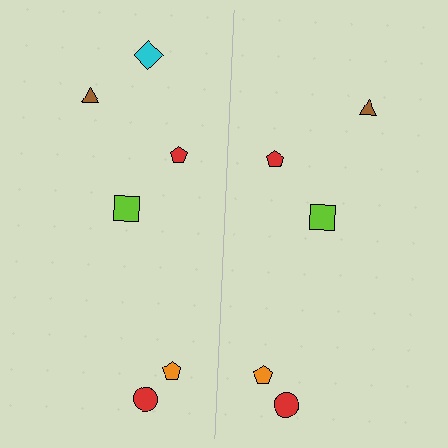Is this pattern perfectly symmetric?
No, the pattern is not perfectly symmetric. A cyan diamond is missing from the right side.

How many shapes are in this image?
There are 11 shapes in this image.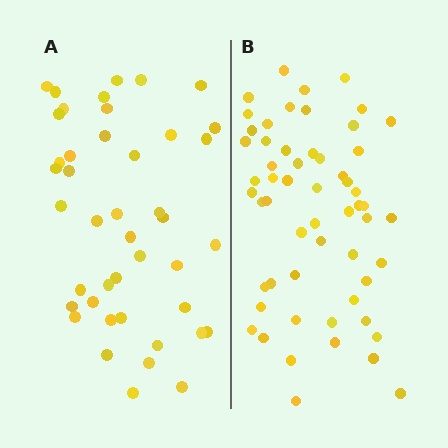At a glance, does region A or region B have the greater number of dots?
Region B (the right region) has more dots.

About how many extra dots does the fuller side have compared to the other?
Region B has approximately 15 more dots than region A.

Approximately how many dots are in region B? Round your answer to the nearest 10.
About 60 dots. (The exact count is 57, which rounds to 60.)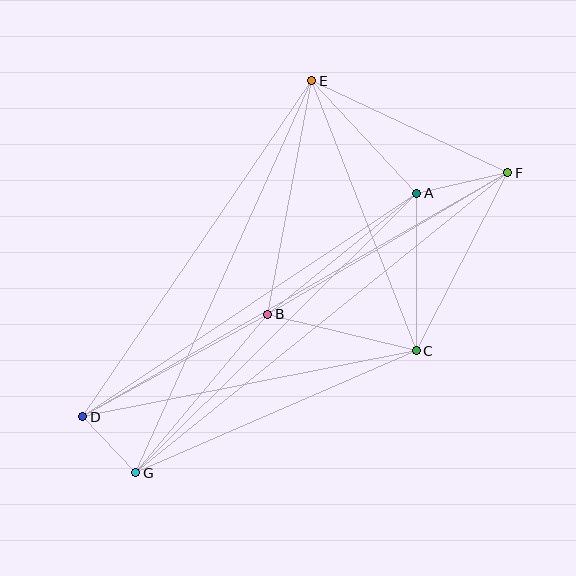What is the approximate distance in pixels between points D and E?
The distance between D and E is approximately 407 pixels.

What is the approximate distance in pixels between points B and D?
The distance between B and D is approximately 212 pixels.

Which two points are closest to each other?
Points D and G are closest to each other.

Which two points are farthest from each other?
Points D and F are farthest from each other.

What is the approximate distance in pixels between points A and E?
The distance between A and E is approximately 154 pixels.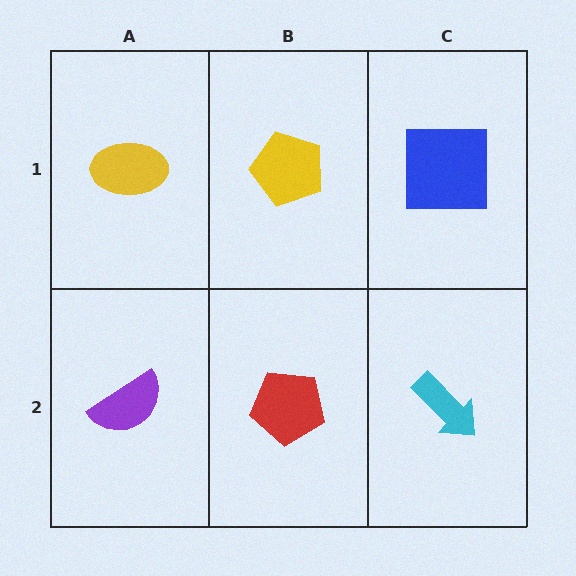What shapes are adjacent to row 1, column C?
A cyan arrow (row 2, column C), a yellow pentagon (row 1, column B).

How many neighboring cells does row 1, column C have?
2.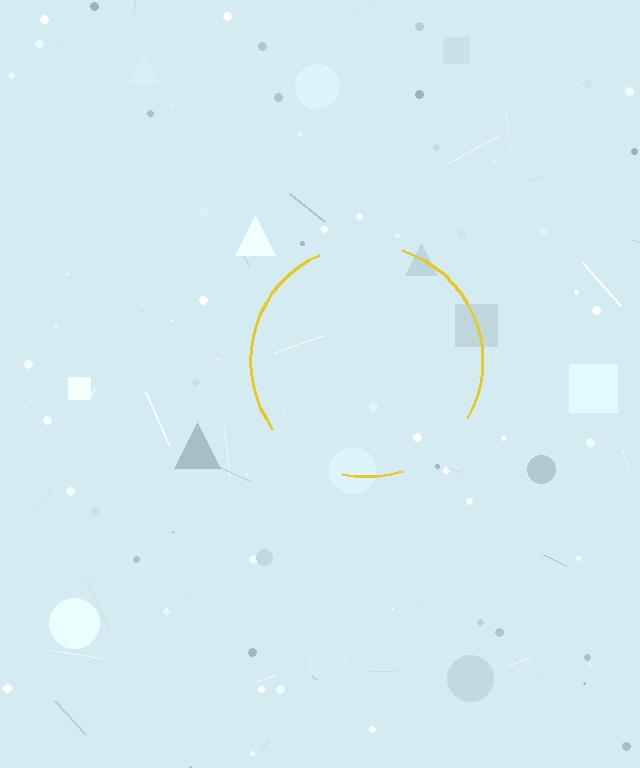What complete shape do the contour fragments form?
The contour fragments form a circle.